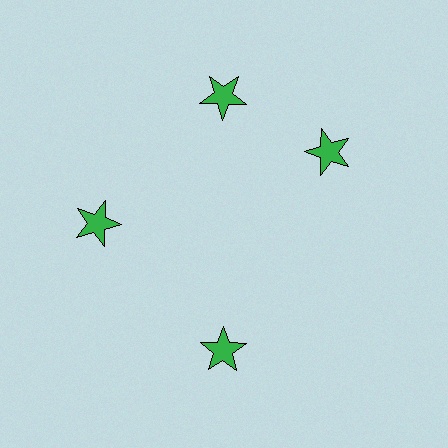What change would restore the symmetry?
The symmetry would be restored by rotating it back into even spacing with its neighbors so that all 4 stars sit at equal angles and equal distance from the center.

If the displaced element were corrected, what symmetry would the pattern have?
It would have 4-fold rotational symmetry — the pattern would map onto itself every 90 degrees.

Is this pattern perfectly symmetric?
No. The 4 green stars are arranged in a ring, but one element near the 3 o'clock position is rotated out of alignment along the ring, breaking the 4-fold rotational symmetry.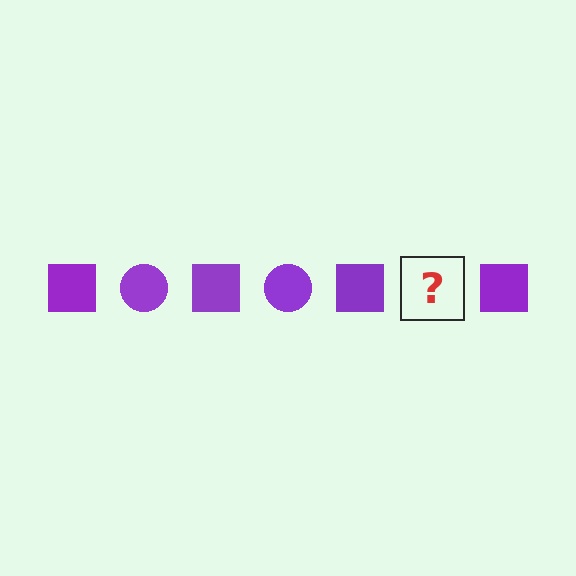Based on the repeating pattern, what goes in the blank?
The blank should be a purple circle.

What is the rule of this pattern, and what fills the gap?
The rule is that the pattern cycles through square, circle shapes in purple. The gap should be filled with a purple circle.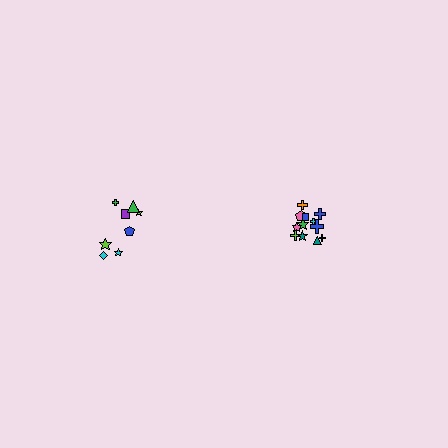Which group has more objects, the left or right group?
The right group.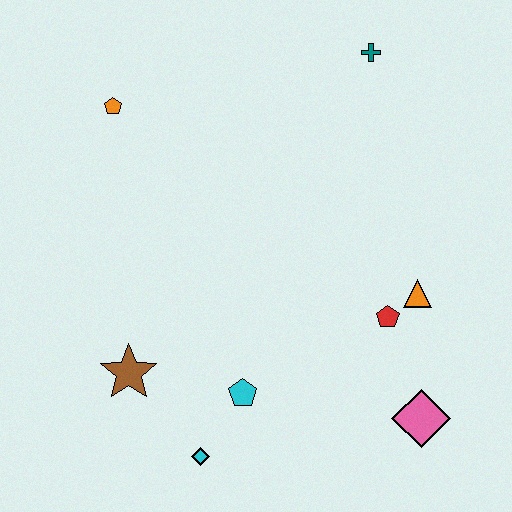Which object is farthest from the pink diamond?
The orange pentagon is farthest from the pink diamond.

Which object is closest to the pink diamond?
The red pentagon is closest to the pink diamond.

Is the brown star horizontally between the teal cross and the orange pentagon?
Yes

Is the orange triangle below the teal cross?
Yes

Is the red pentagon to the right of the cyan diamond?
Yes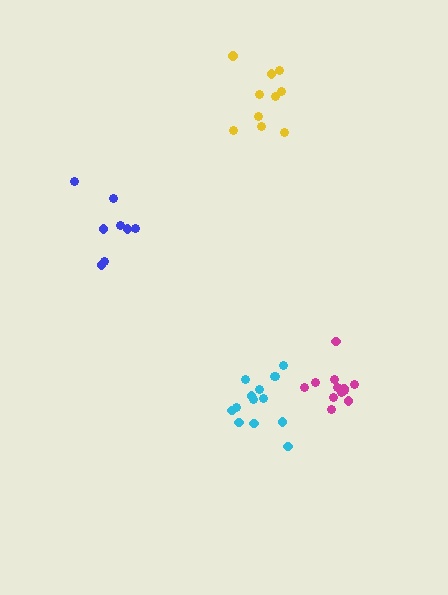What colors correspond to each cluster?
The clusters are colored: cyan, yellow, magenta, blue.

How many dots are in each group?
Group 1: 14 dots, Group 2: 10 dots, Group 3: 12 dots, Group 4: 8 dots (44 total).